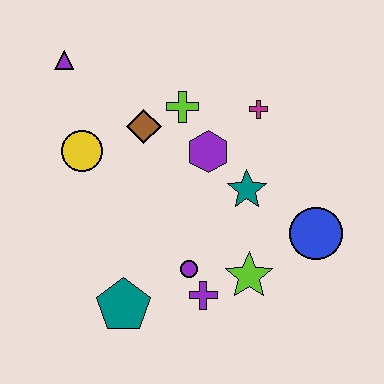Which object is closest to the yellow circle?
The brown diamond is closest to the yellow circle.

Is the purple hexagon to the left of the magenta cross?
Yes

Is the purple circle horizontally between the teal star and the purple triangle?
Yes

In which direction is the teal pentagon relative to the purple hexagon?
The teal pentagon is below the purple hexagon.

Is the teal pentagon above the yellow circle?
No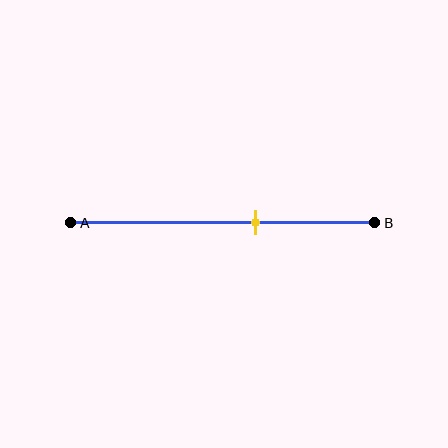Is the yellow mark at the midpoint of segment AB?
No, the mark is at about 60% from A, not at the 50% midpoint.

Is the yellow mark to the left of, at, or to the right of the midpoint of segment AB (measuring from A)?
The yellow mark is to the right of the midpoint of segment AB.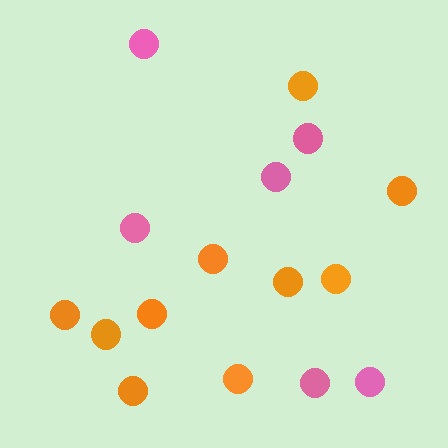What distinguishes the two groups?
There are 2 groups: one group of orange circles (10) and one group of pink circles (6).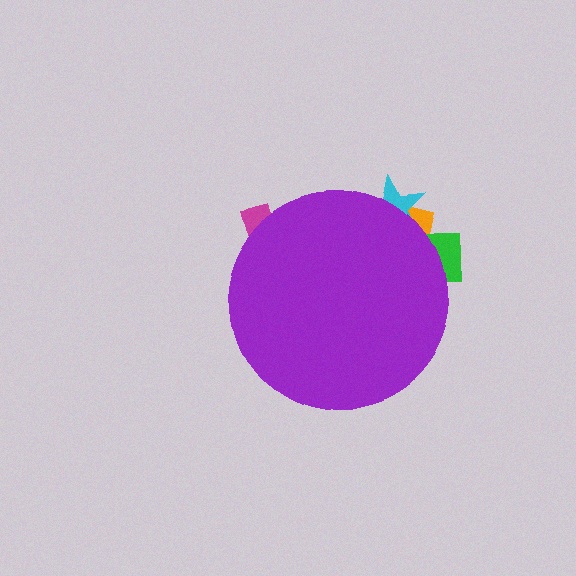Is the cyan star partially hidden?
Yes, the cyan star is partially hidden behind the purple circle.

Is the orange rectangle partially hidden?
Yes, the orange rectangle is partially hidden behind the purple circle.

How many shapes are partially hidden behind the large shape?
4 shapes are partially hidden.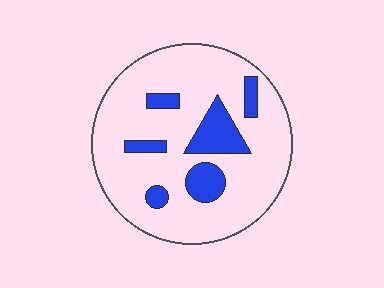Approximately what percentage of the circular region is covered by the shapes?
Approximately 15%.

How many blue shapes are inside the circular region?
6.